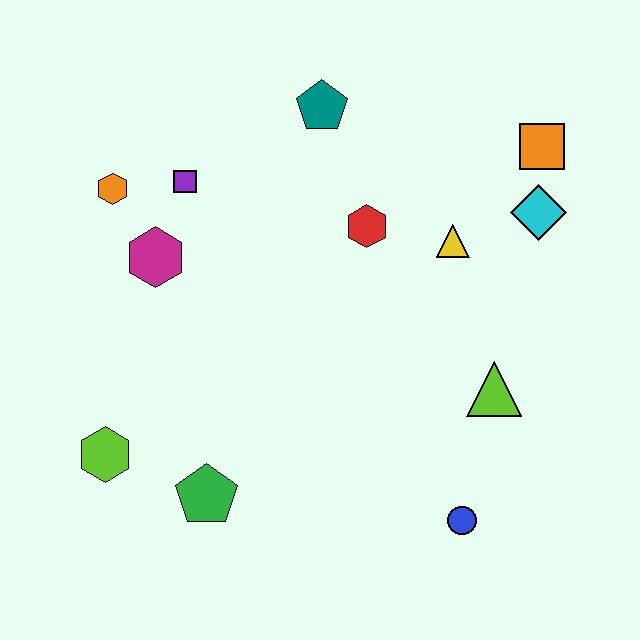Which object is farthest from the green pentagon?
The orange square is farthest from the green pentagon.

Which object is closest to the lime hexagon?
The green pentagon is closest to the lime hexagon.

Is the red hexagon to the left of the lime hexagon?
No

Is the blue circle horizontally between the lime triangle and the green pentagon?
Yes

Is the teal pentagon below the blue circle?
No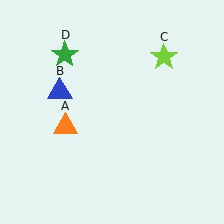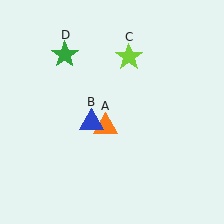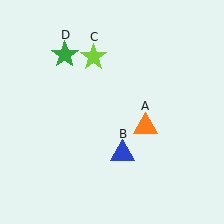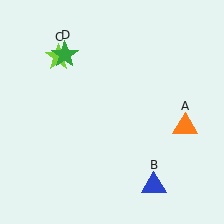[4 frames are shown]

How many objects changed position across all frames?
3 objects changed position: orange triangle (object A), blue triangle (object B), lime star (object C).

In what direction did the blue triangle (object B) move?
The blue triangle (object B) moved down and to the right.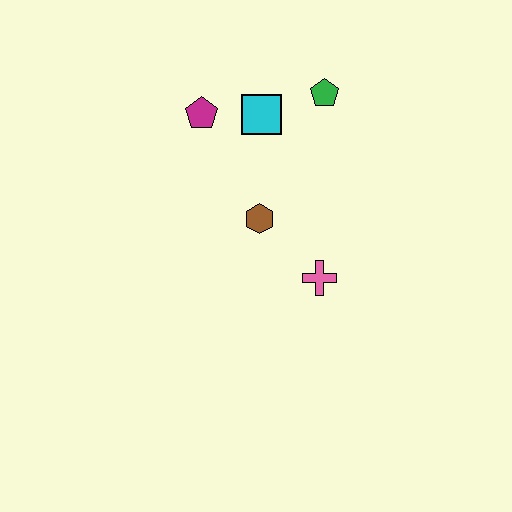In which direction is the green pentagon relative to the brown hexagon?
The green pentagon is above the brown hexagon.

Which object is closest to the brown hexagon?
The pink cross is closest to the brown hexagon.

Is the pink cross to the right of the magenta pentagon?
Yes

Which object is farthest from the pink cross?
The magenta pentagon is farthest from the pink cross.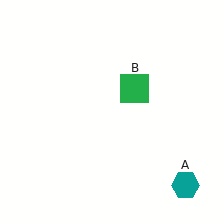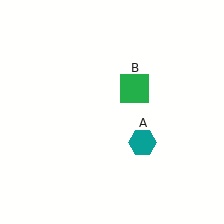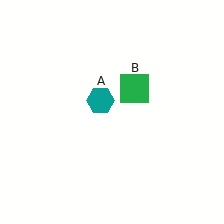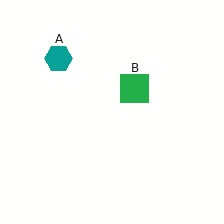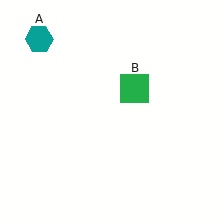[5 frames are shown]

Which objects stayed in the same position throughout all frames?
Green square (object B) remained stationary.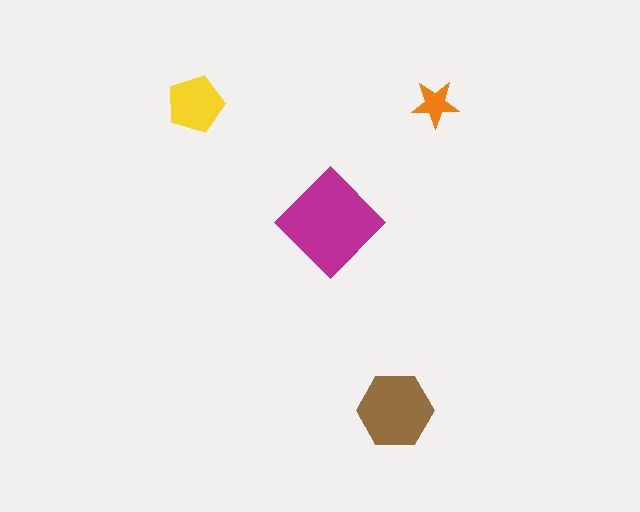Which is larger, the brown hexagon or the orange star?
The brown hexagon.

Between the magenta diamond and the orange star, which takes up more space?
The magenta diamond.